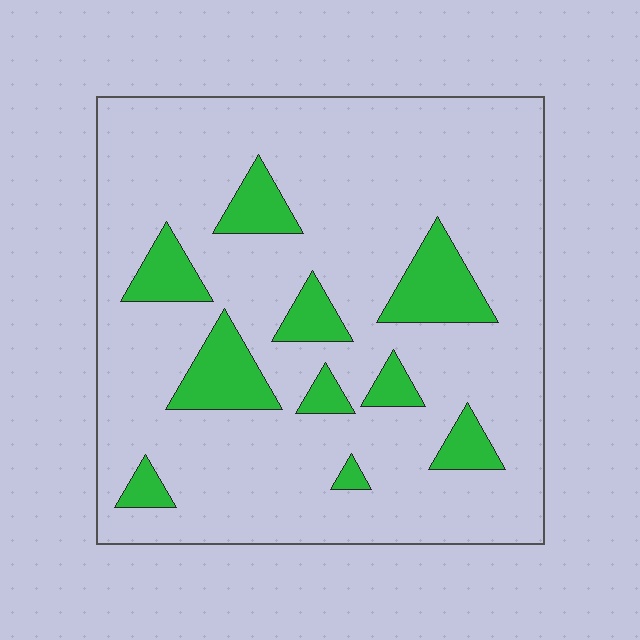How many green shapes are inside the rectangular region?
10.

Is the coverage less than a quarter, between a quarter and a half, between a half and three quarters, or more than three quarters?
Less than a quarter.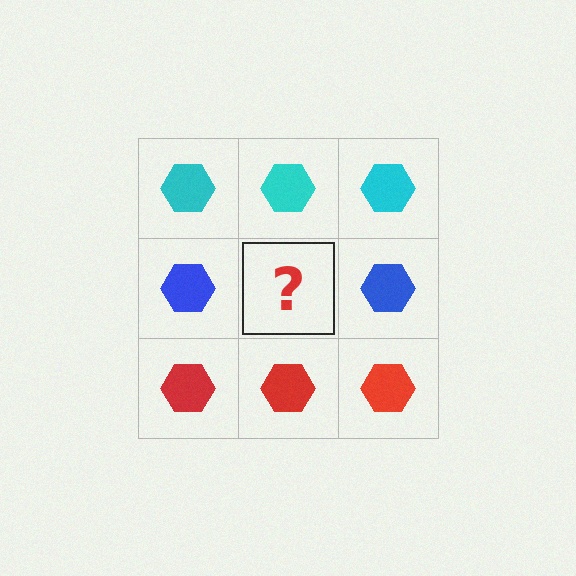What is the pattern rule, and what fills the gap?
The rule is that each row has a consistent color. The gap should be filled with a blue hexagon.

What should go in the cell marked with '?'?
The missing cell should contain a blue hexagon.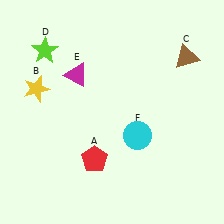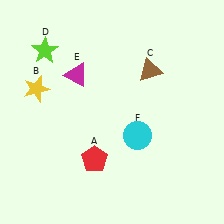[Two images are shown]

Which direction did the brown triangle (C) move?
The brown triangle (C) moved left.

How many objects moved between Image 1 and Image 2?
1 object moved between the two images.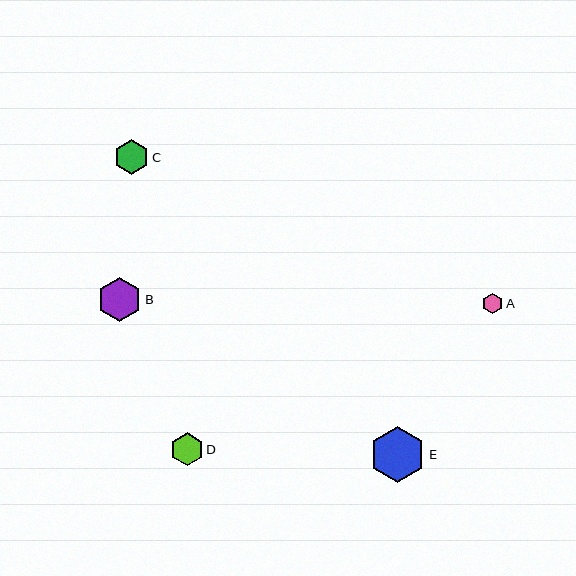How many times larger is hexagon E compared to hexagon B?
Hexagon E is approximately 1.3 times the size of hexagon B.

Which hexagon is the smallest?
Hexagon A is the smallest with a size of approximately 20 pixels.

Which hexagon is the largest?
Hexagon E is the largest with a size of approximately 56 pixels.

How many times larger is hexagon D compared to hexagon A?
Hexagon D is approximately 1.6 times the size of hexagon A.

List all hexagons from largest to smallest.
From largest to smallest: E, B, C, D, A.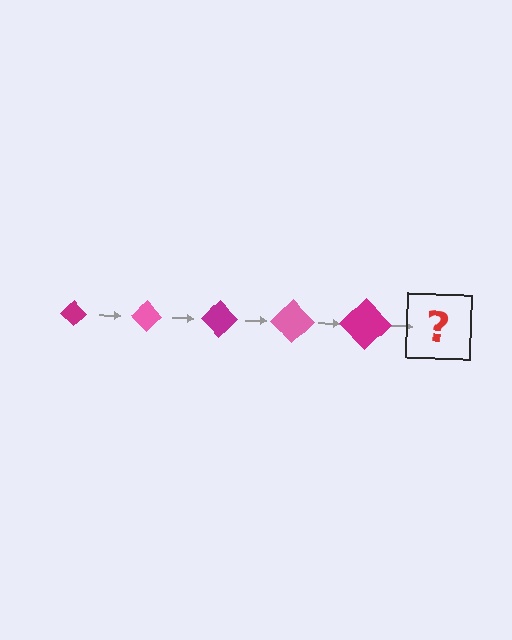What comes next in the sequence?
The next element should be a pink diamond, larger than the previous one.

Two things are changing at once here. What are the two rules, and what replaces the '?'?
The two rules are that the diamond grows larger each step and the color cycles through magenta and pink. The '?' should be a pink diamond, larger than the previous one.